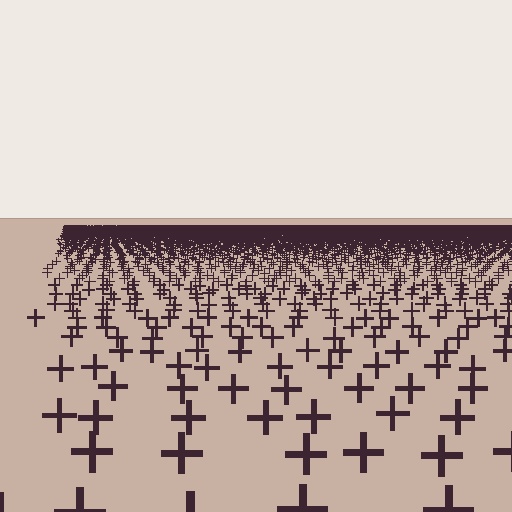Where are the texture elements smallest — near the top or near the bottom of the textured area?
Near the top.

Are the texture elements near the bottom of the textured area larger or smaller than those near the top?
Larger. Near the bottom, elements are closer to the viewer and appear at a bigger on-screen size.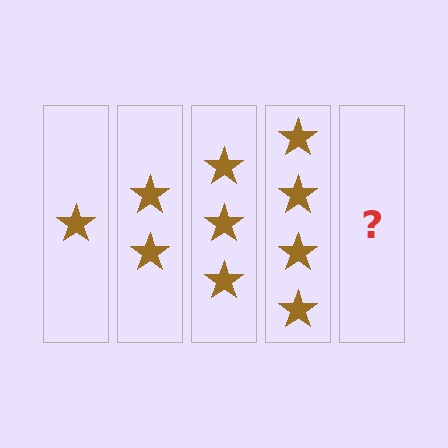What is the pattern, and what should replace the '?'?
The pattern is that each step adds one more star. The '?' should be 5 stars.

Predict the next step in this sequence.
The next step is 5 stars.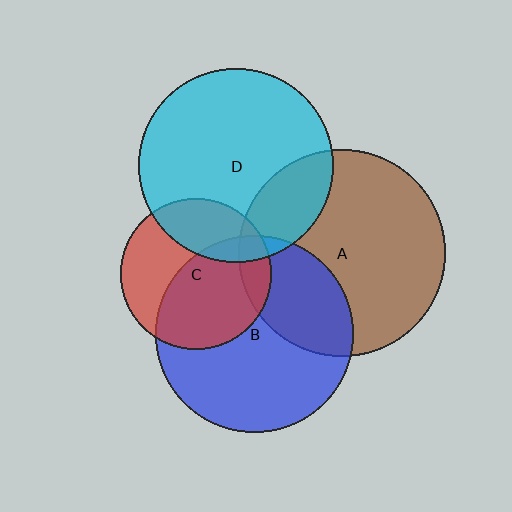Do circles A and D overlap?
Yes.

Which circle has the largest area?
Circle A (brown).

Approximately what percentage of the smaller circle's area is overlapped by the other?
Approximately 20%.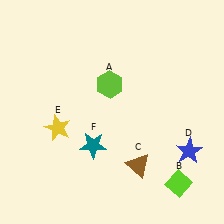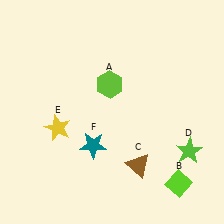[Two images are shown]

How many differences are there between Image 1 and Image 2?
There is 1 difference between the two images.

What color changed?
The star (D) changed from blue in Image 1 to lime in Image 2.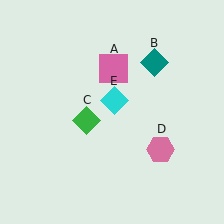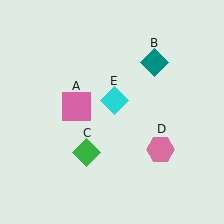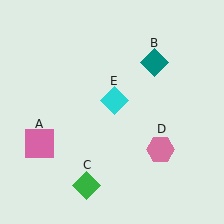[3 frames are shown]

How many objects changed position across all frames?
2 objects changed position: pink square (object A), green diamond (object C).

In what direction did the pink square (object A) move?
The pink square (object A) moved down and to the left.